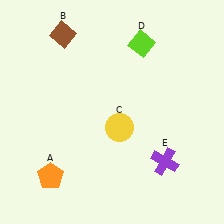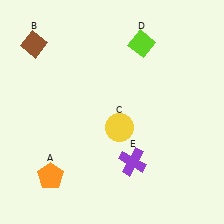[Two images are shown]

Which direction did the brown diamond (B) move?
The brown diamond (B) moved left.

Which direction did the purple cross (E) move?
The purple cross (E) moved left.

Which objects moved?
The objects that moved are: the brown diamond (B), the purple cross (E).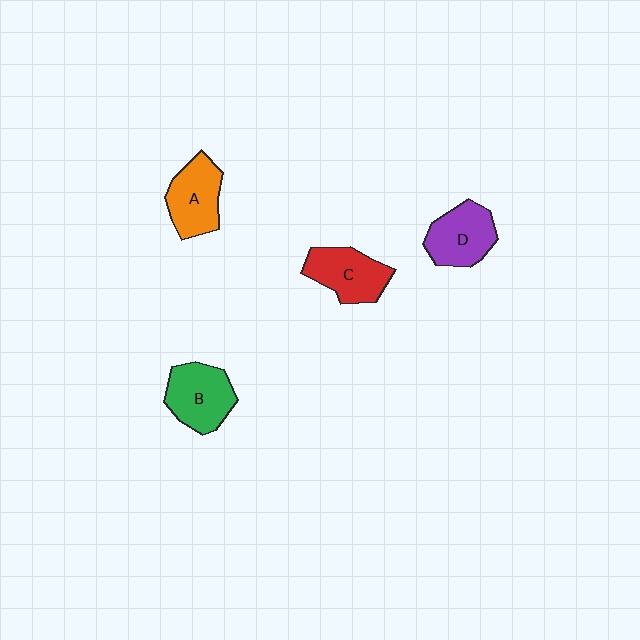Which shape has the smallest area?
Shape D (purple).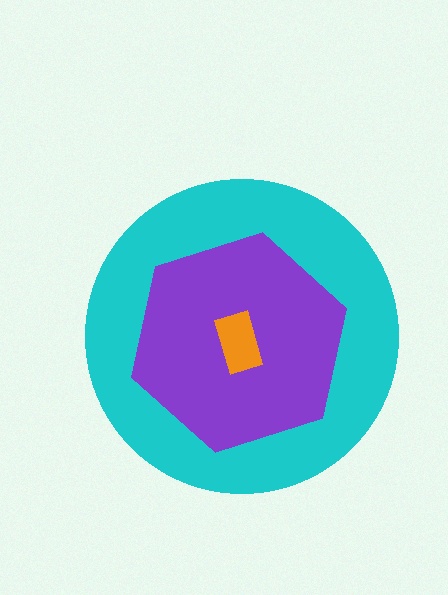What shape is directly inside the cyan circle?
The purple hexagon.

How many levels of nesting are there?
3.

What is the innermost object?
The orange rectangle.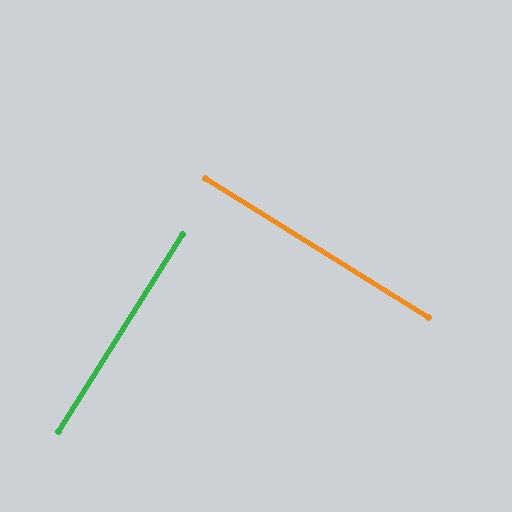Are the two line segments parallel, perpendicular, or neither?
Perpendicular — they meet at approximately 90°.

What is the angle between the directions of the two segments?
Approximately 90 degrees.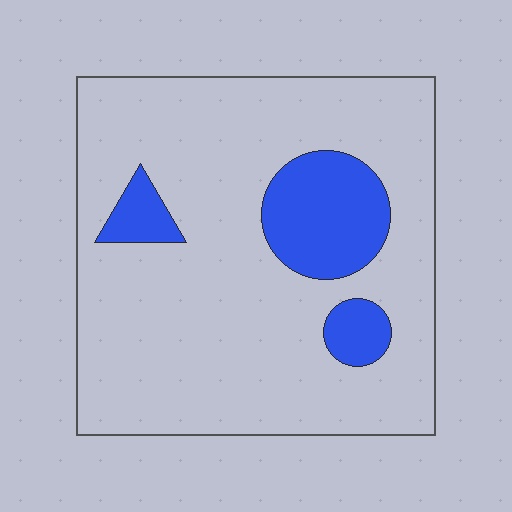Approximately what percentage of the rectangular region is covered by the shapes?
Approximately 15%.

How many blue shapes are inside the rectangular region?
3.